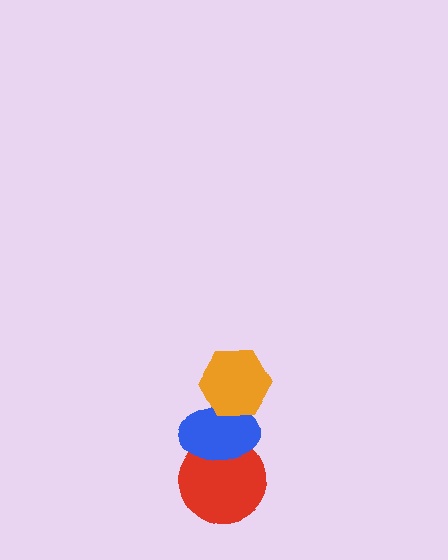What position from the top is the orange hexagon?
The orange hexagon is 1st from the top.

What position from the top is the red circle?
The red circle is 3rd from the top.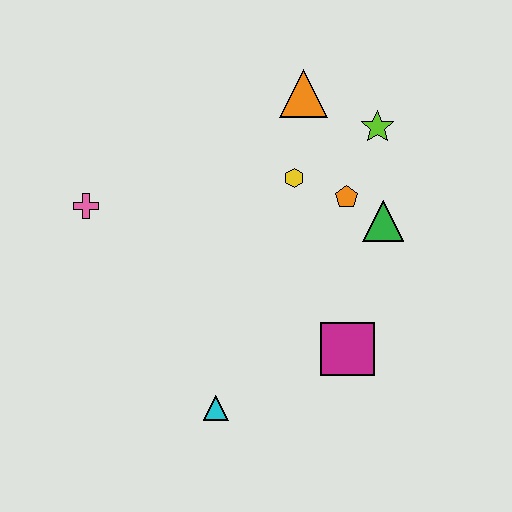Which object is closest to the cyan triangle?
The magenta square is closest to the cyan triangle.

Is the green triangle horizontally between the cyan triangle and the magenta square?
No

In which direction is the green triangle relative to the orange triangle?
The green triangle is below the orange triangle.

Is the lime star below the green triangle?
No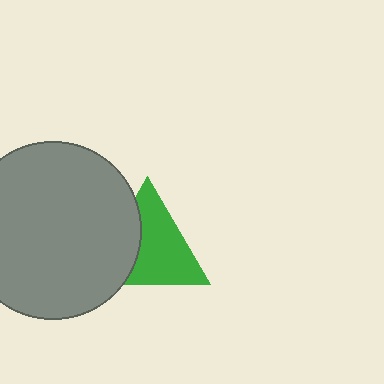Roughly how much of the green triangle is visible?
About half of it is visible (roughly 65%).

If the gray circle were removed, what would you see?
You would see the complete green triangle.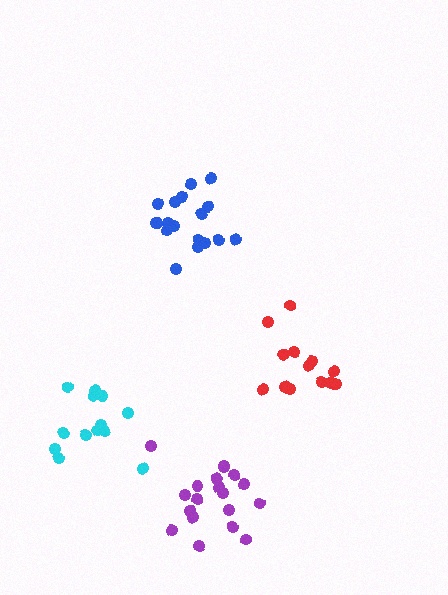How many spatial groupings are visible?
There are 4 spatial groupings.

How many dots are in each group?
Group 1: 18 dots, Group 2: 13 dots, Group 3: 19 dots, Group 4: 13 dots (63 total).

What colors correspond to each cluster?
The clusters are colored: blue, cyan, purple, red.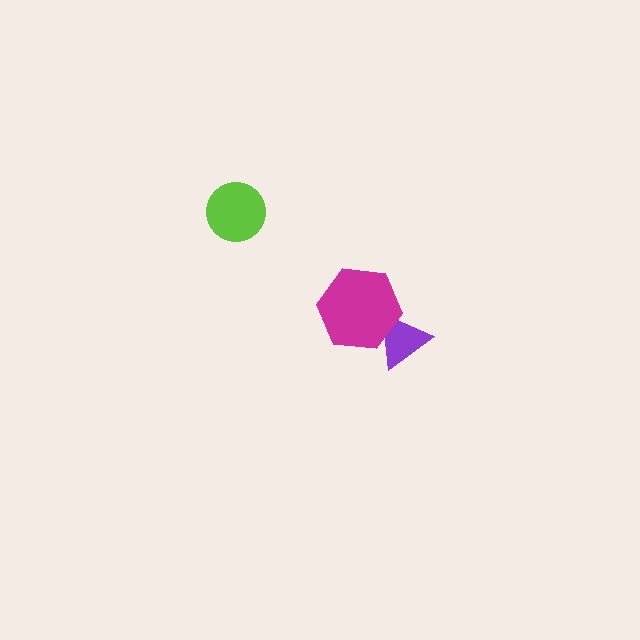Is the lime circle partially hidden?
No, no other shape covers it.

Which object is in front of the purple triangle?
The magenta hexagon is in front of the purple triangle.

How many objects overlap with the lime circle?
0 objects overlap with the lime circle.